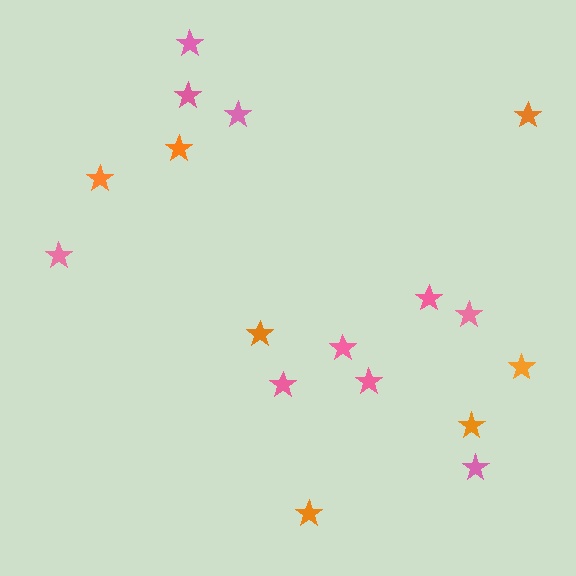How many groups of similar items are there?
There are 2 groups: one group of pink stars (10) and one group of orange stars (7).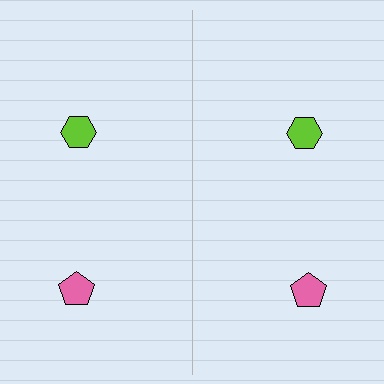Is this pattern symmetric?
Yes, this pattern has bilateral (reflection) symmetry.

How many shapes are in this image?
There are 4 shapes in this image.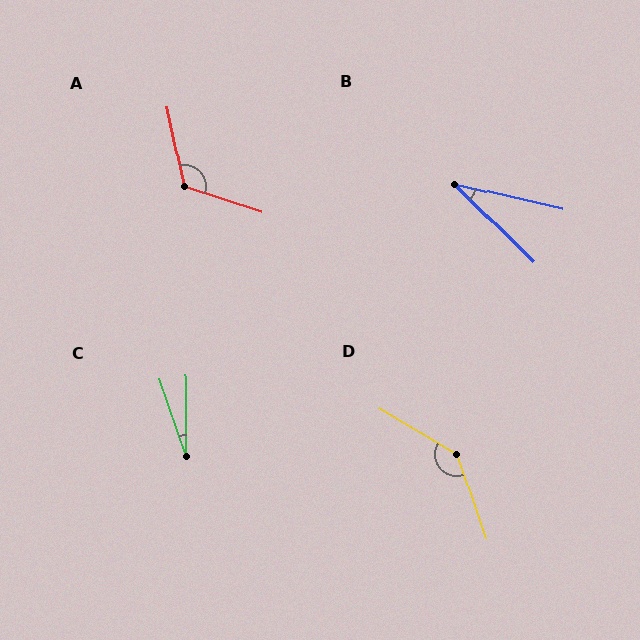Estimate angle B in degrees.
Approximately 32 degrees.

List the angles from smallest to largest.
C (19°), B (32°), A (120°), D (139°).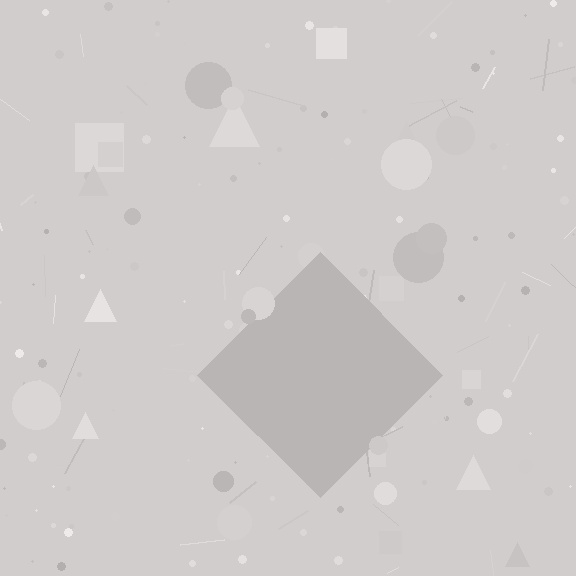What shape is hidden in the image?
A diamond is hidden in the image.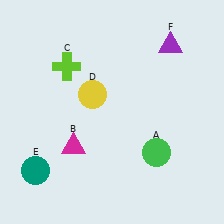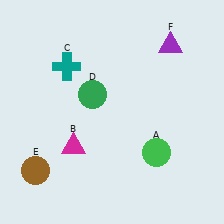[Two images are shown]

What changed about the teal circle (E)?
In Image 1, E is teal. In Image 2, it changed to brown.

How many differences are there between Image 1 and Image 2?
There are 3 differences between the two images.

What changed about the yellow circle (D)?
In Image 1, D is yellow. In Image 2, it changed to green.